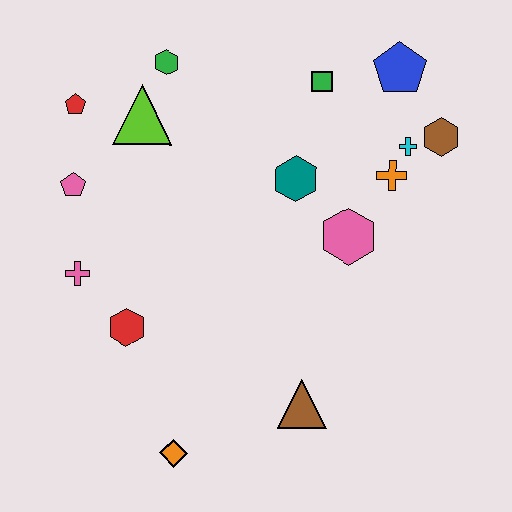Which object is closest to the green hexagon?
The lime triangle is closest to the green hexagon.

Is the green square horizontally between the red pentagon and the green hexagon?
No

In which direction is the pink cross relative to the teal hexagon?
The pink cross is to the left of the teal hexagon.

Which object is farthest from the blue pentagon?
The orange diamond is farthest from the blue pentagon.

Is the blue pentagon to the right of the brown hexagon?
No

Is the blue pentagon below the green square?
No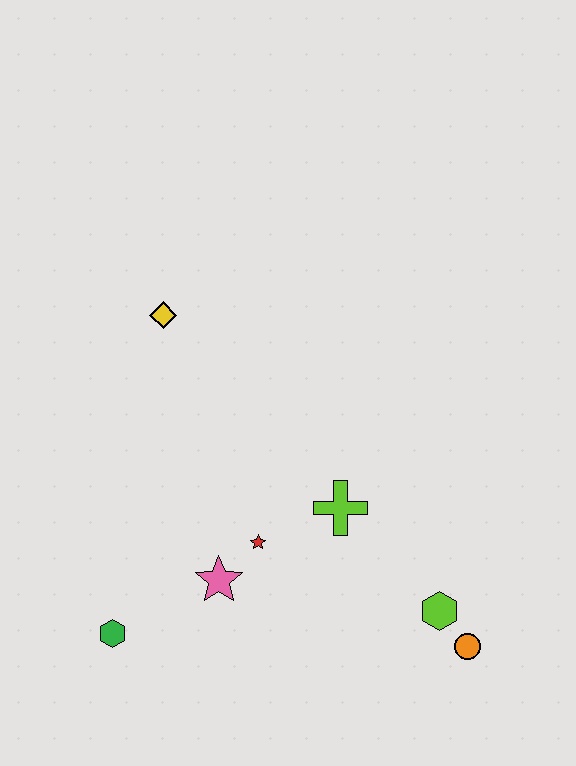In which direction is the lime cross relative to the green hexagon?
The lime cross is to the right of the green hexagon.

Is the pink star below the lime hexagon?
No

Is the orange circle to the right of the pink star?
Yes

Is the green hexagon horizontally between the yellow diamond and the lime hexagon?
No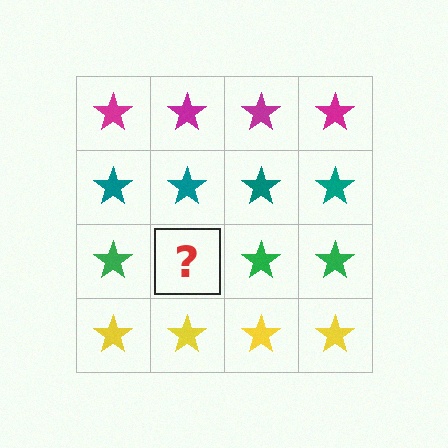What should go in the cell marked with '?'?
The missing cell should contain a green star.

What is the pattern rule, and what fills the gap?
The rule is that each row has a consistent color. The gap should be filled with a green star.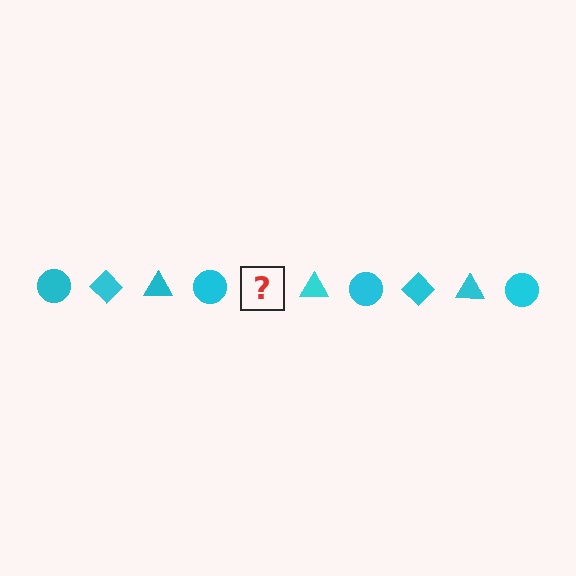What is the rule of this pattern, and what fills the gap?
The rule is that the pattern cycles through circle, diamond, triangle shapes in cyan. The gap should be filled with a cyan diamond.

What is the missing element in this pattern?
The missing element is a cyan diamond.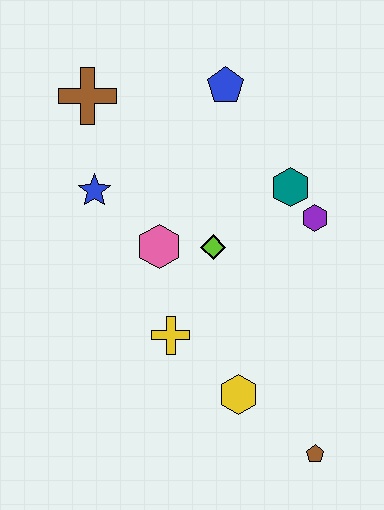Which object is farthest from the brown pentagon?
The brown cross is farthest from the brown pentagon.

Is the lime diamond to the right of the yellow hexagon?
No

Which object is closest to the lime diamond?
The pink hexagon is closest to the lime diamond.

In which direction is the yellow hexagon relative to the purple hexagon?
The yellow hexagon is below the purple hexagon.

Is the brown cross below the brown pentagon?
No